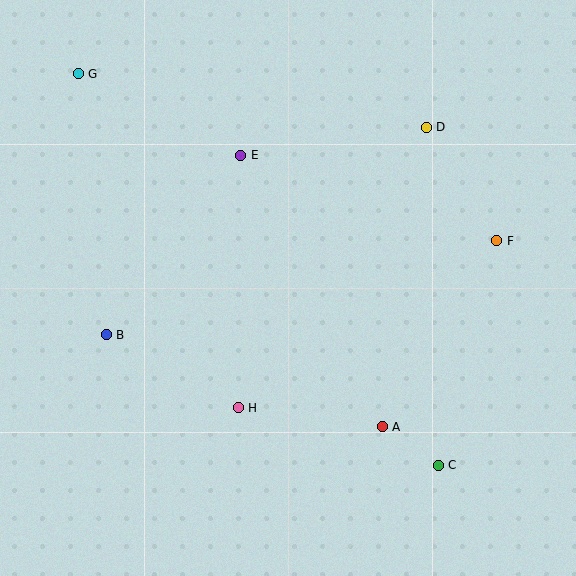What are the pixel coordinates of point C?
Point C is at (438, 465).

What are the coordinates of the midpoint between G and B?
The midpoint between G and B is at (92, 204).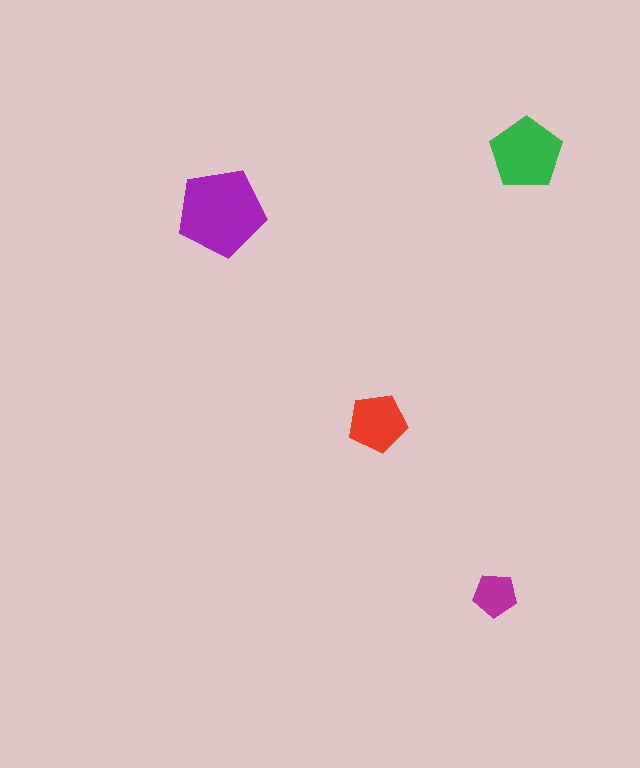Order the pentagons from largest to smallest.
the purple one, the green one, the red one, the magenta one.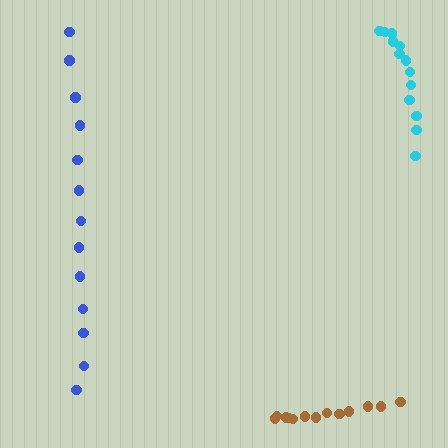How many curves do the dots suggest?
There are 3 distinct paths.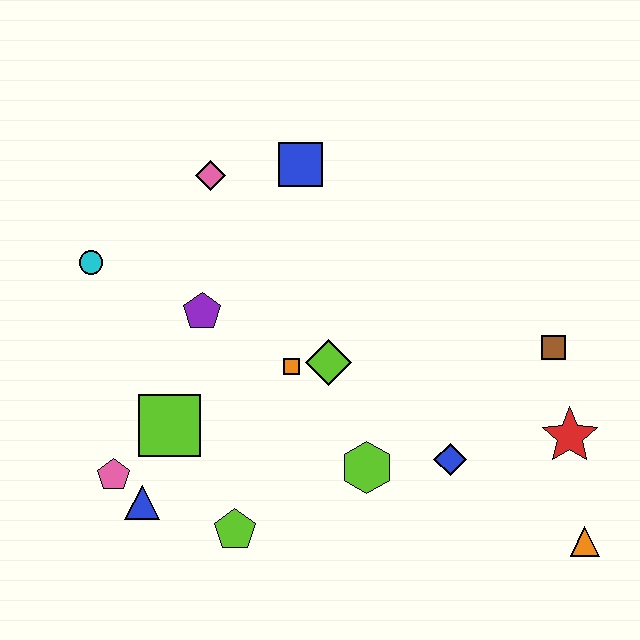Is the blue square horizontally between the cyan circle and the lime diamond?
Yes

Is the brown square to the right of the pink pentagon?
Yes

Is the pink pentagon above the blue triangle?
Yes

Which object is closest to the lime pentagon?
The blue triangle is closest to the lime pentagon.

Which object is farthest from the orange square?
The orange triangle is farthest from the orange square.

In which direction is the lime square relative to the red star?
The lime square is to the left of the red star.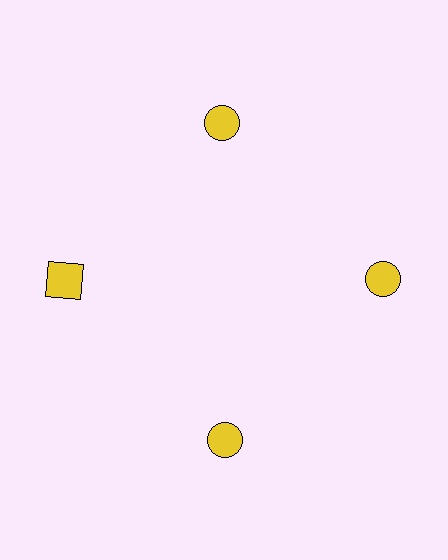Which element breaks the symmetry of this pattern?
The yellow square at roughly the 9 o'clock position breaks the symmetry. All other shapes are yellow circles.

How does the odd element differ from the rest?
It has a different shape: square instead of circle.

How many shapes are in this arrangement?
There are 4 shapes arranged in a ring pattern.